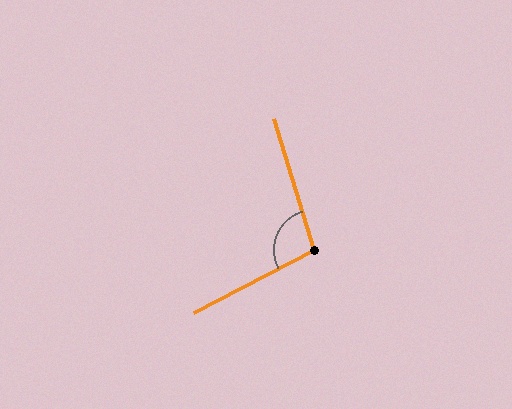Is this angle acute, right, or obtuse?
It is obtuse.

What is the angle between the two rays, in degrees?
Approximately 101 degrees.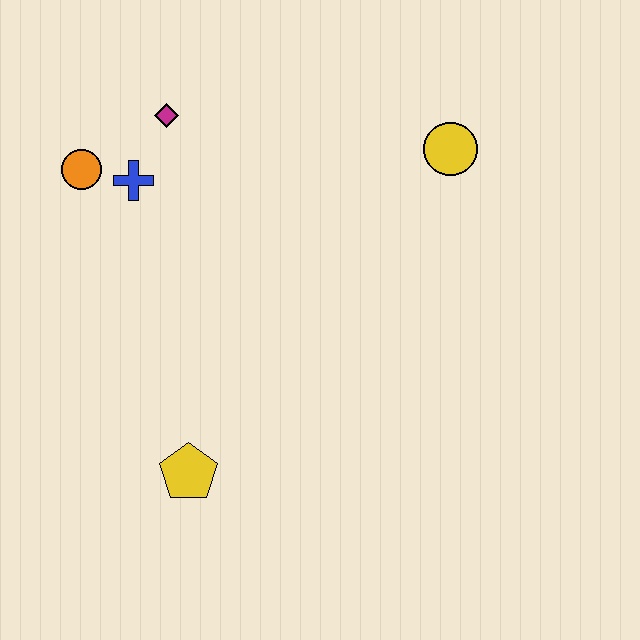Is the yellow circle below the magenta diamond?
Yes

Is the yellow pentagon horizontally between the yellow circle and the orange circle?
Yes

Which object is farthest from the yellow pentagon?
The yellow circle is farthest from the yellow pentagon.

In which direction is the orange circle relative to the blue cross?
The orange circle is to the left of the blue cross.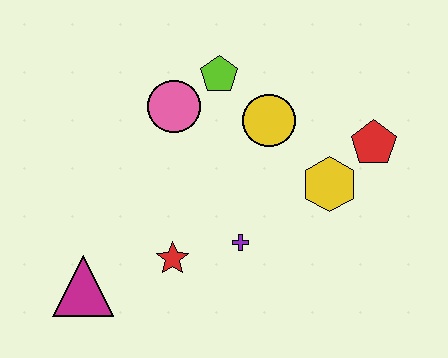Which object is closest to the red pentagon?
The yellow hexagon is closest to the red pentagon.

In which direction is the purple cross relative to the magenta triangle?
The purple cross is to the right of the magenta triangle.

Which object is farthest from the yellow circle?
The magenta triangle is farthest from the yellow circle.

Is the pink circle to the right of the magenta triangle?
Yes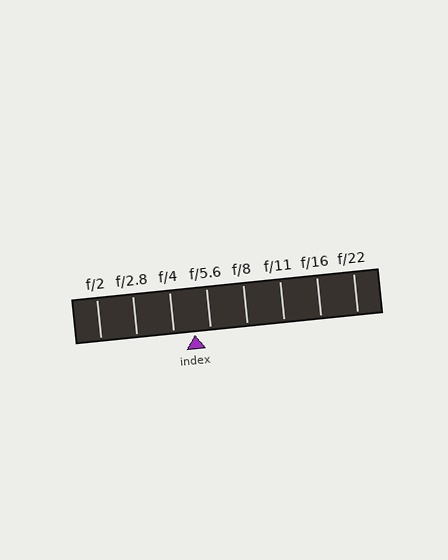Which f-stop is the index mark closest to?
The index mark is closest to f/5.6.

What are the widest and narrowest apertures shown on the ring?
The widest aperture shown is f/2 and the narrowest is f/22.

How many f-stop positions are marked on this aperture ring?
There are 8 f-stop positions marked.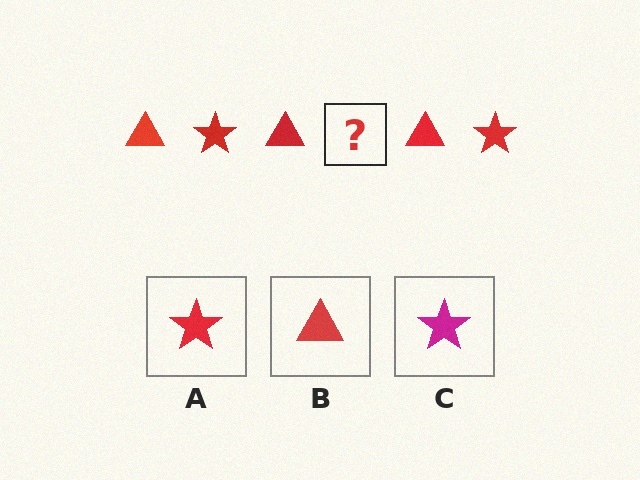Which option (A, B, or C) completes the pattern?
A.